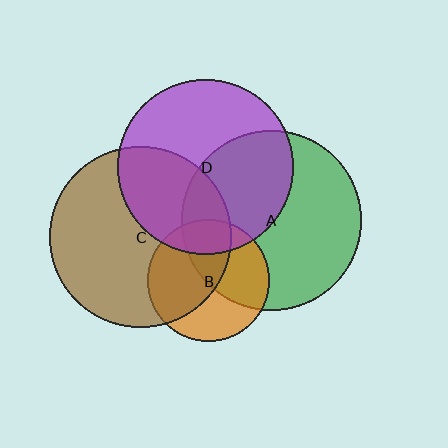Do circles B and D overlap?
Yes.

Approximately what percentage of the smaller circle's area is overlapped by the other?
Approximately 20%.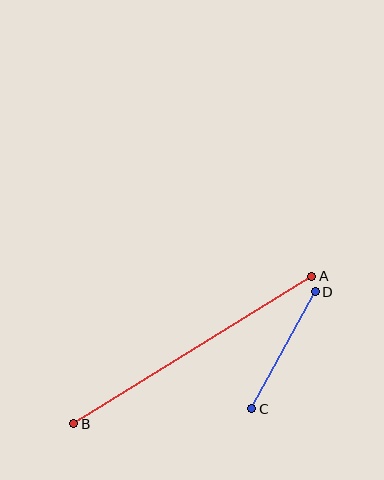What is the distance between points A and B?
The distance is approximately 280 pixels.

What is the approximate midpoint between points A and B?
The midpoint is at approximately (193, 350) pixels.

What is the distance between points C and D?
The distance is approximately 134 pixels.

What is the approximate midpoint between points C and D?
The midpoint is at approximately (283, 350) pixels.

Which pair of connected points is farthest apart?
Points A and B are farthest apart.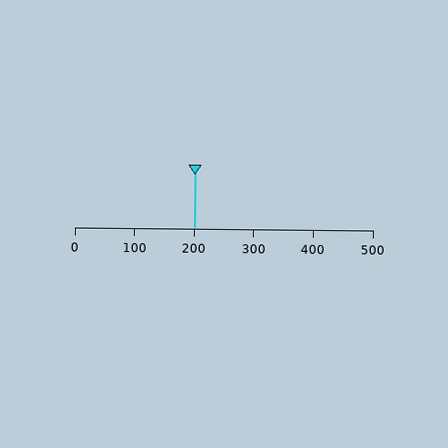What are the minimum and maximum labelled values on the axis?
The axis runs from 0 to 500.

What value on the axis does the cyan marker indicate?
The marker indicates approximately 200.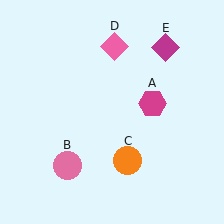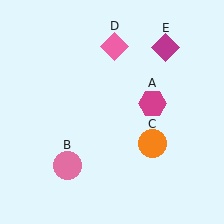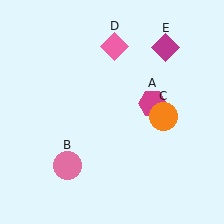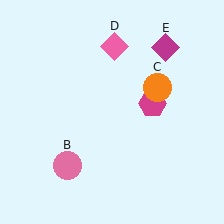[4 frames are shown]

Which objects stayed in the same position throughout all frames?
Magenta hexagon (object A) and pink circle (object B) and pink diamond (object D) and magenta diamond (object E) remained stationary.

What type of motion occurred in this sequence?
The orange circle (object C) rotated counterclockwise around the center of the scene.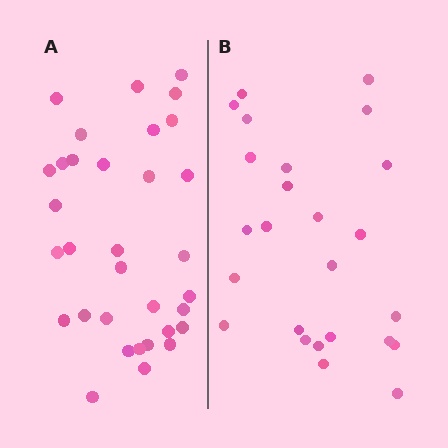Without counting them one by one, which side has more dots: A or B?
Region A (the left region) has more dots.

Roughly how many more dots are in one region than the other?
Region A has roughly 8 or so more dots than region B.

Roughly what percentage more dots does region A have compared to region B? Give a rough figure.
About 30% more.